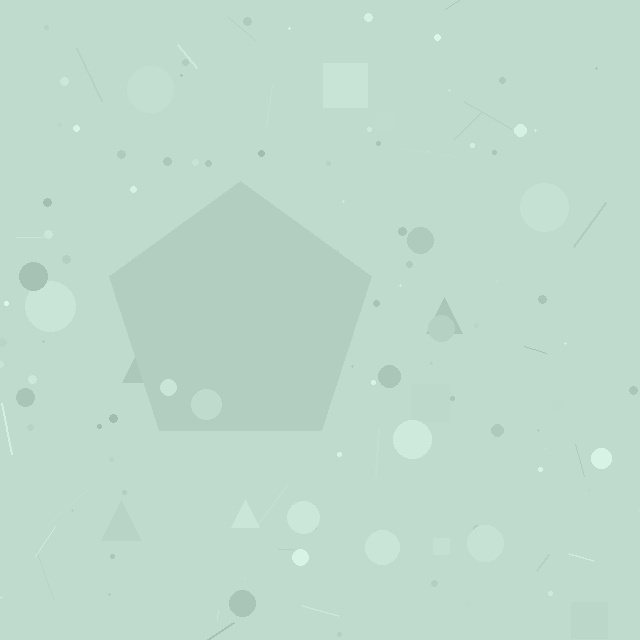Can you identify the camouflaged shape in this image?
The camouflaged shape is a pentagon.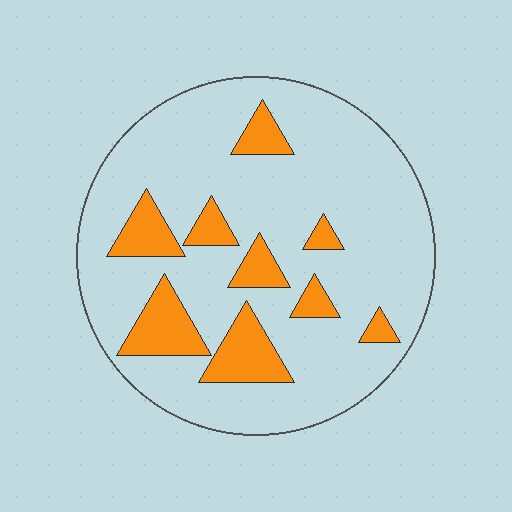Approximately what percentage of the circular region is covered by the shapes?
Approximately 20%.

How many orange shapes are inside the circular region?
9.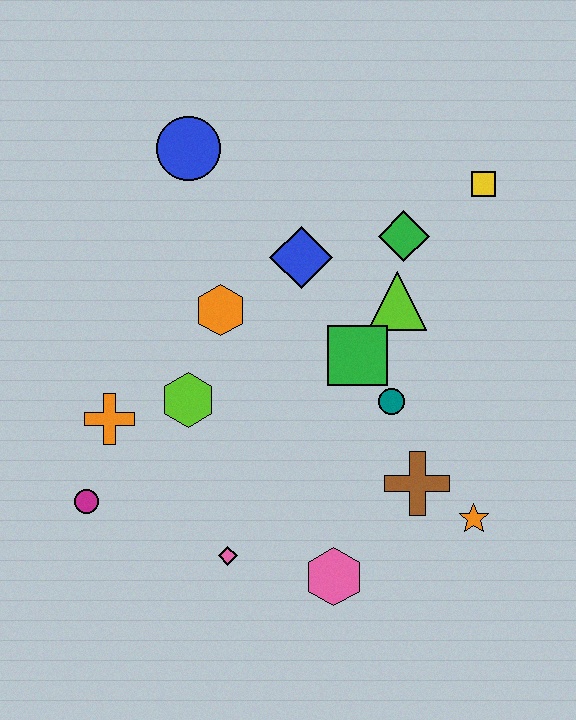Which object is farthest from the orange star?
The blue circle is farthest from the orange star.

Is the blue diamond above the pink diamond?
Yes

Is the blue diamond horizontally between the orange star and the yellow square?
No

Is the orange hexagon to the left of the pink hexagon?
Yes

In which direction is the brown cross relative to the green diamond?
The brown cross is below the green diamond.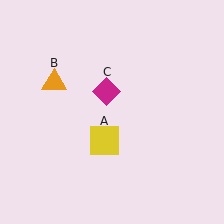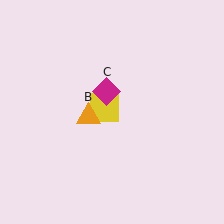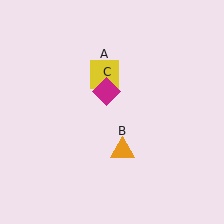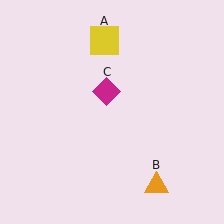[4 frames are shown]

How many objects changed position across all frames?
2 objects changed position: yellow square (object A), orange triangle (object B).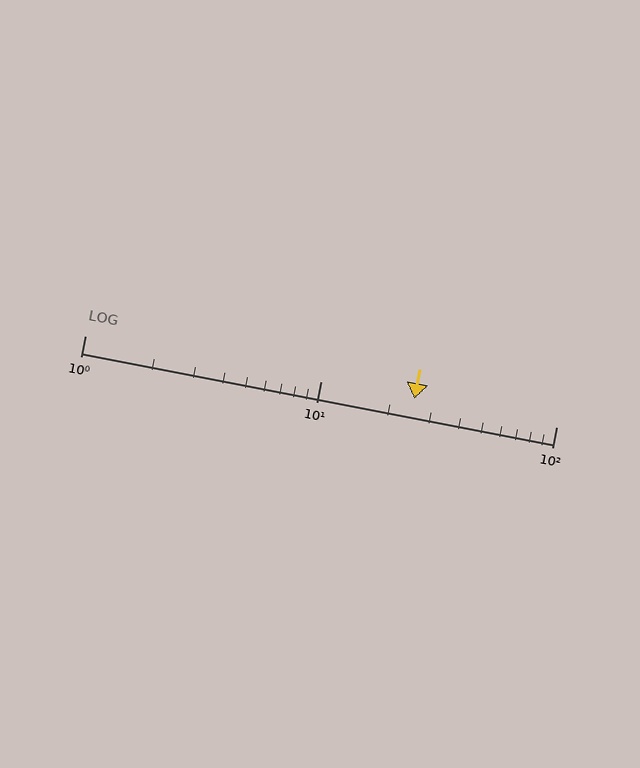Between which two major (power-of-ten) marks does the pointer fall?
The pointer is between 10 and 100.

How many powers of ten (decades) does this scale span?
The scale spans 2 decades, from 1 to 100.